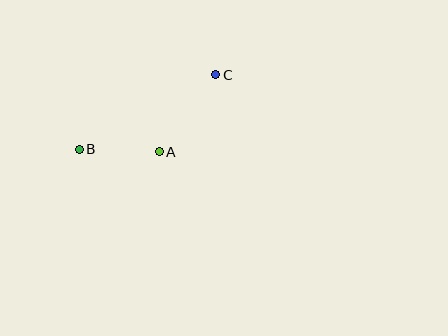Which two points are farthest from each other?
Points B and C are farthest from each other.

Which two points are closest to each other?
Points A and B are closest to each other.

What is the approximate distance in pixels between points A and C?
The distance between A and C is approximately 95 pixels.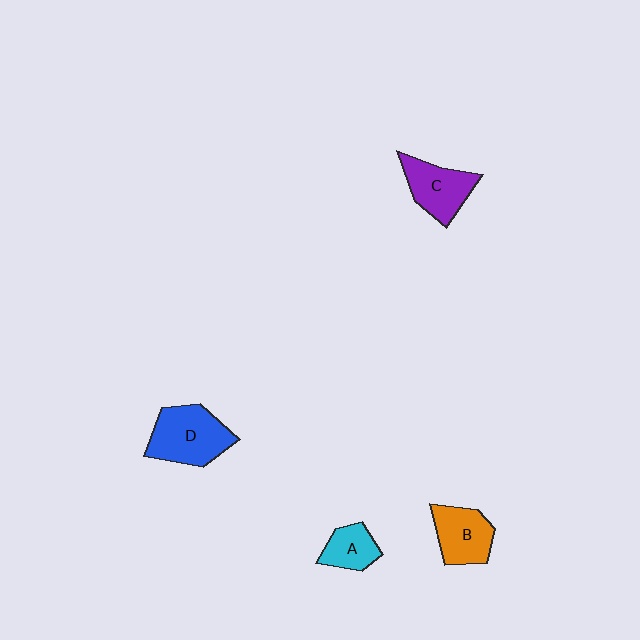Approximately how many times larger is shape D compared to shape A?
Approximately 1.9 times.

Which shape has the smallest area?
Shape A (cyan).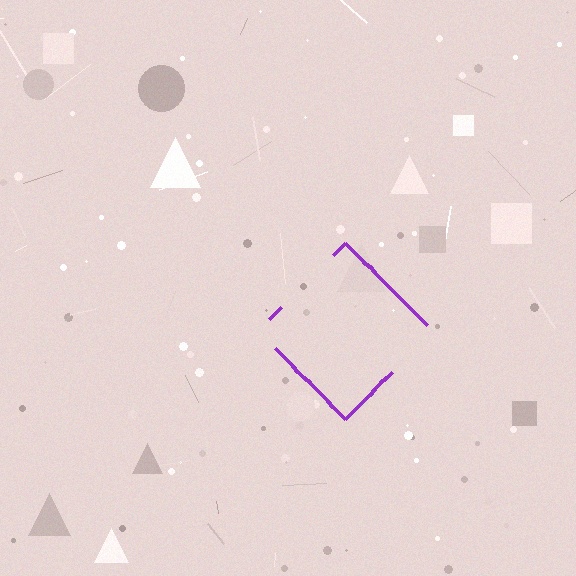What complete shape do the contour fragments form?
The contour fragments form a diamond.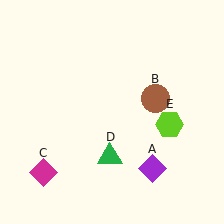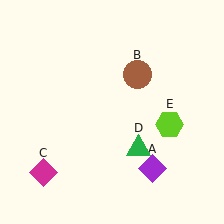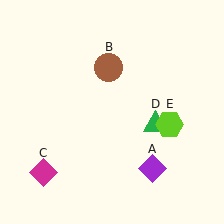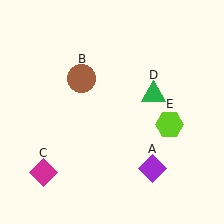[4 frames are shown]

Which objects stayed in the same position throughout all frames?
Purple diamond (object A) and magenta diamond (object C) and lime hexagon (object E) remained stationary.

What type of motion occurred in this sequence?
The brown circle (object B), green triangle (object D) rotated counterclockwise around the center of the scene.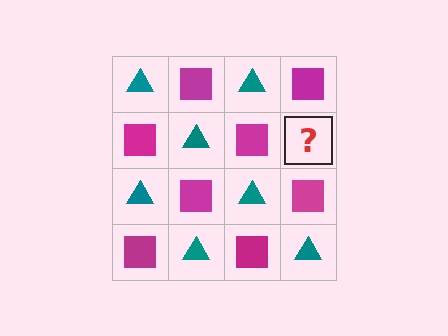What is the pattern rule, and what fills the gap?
The rule is that it alternates teal triangle and magenta square in a checkerboard pattern. The gap should be filled with a teal triangle.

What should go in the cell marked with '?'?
The missing cell should contain a teal triangle.